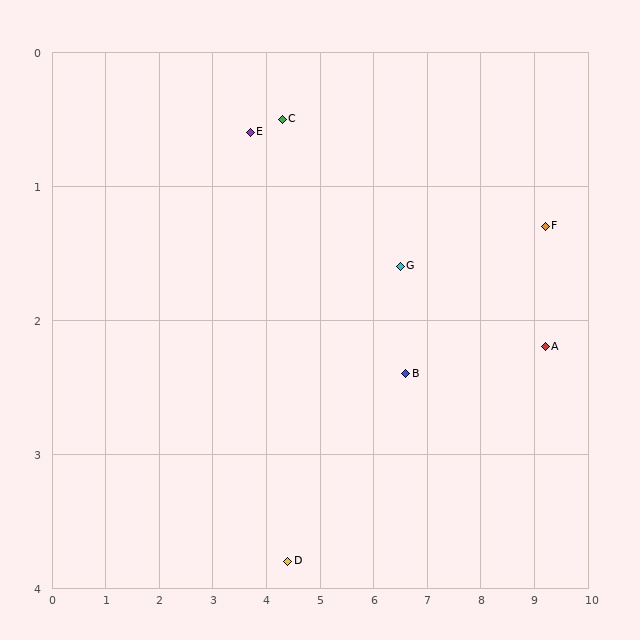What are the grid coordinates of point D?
Point D is at approximately (4.4, 3.8).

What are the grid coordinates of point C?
Point C is at approximately (4.3, 0.5).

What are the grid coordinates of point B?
Point B is at approximately (6.6, 2.4).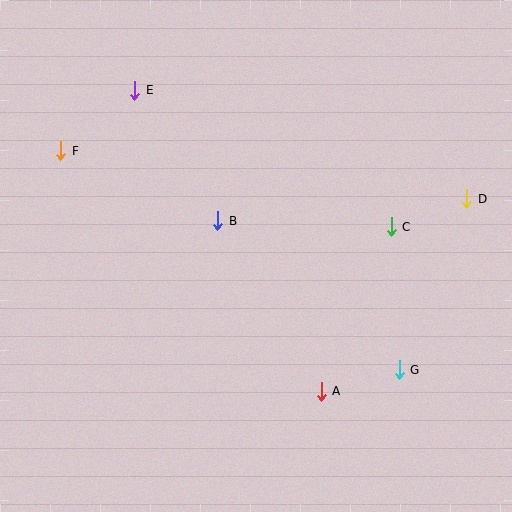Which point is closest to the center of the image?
Point B at (218, 221) is closest to the center.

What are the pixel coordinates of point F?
Point F is at (61, 151).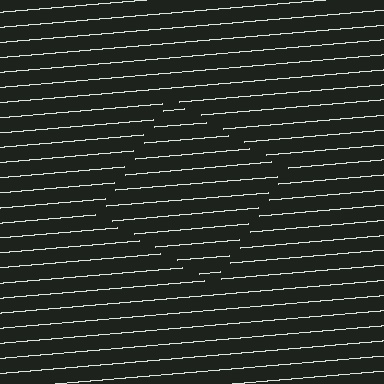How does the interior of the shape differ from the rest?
The interior of the shape contains the same grating, shifted by half a period — the contour is defined by the phase discontinuity where line-ends from the inner and outer gratings abut.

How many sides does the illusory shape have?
4 sides — the line-ends trace a square.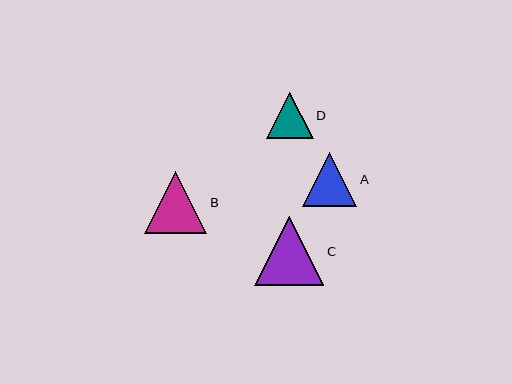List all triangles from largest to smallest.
From largest to smallest: C, B, A, D.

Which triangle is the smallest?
Triangle D is the smallest with a size of approximately 46 pixels.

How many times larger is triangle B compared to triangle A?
Triangle B is approximately 1.2 times the size of triangle A.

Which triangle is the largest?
Triangle C is the largest with a size of approximately 69 pixels.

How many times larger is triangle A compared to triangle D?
Triangle A is approximately 1.2 times the size of triangle D.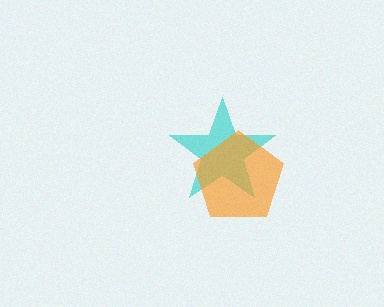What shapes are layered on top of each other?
The layered shapes are: a cyan star, an orange pentagon.